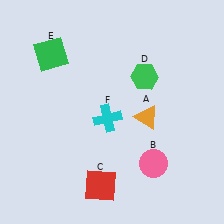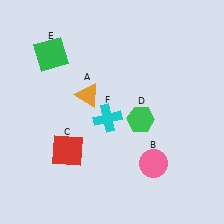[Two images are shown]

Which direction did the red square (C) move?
The red square (C) moved up.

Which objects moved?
The objects that moved are: the orange triangle (A), the red square (C), the green hexagon (D).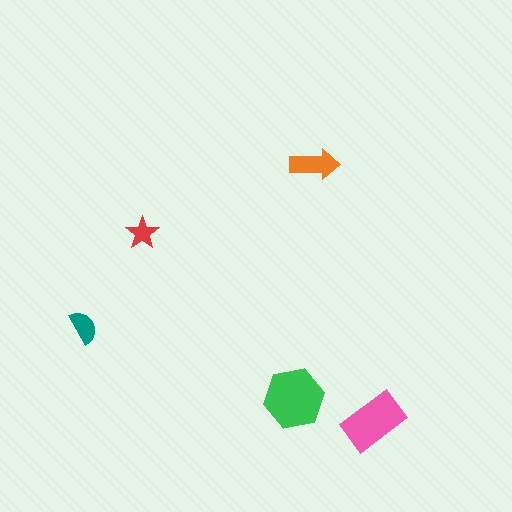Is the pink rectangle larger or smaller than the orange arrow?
Larger.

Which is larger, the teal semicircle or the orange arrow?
The orange arrow.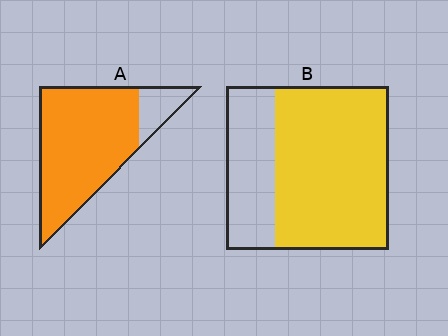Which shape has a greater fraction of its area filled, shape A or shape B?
Shape A.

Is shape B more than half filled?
Yes.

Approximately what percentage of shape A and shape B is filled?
A is approximately 85% and B is approximately 70%.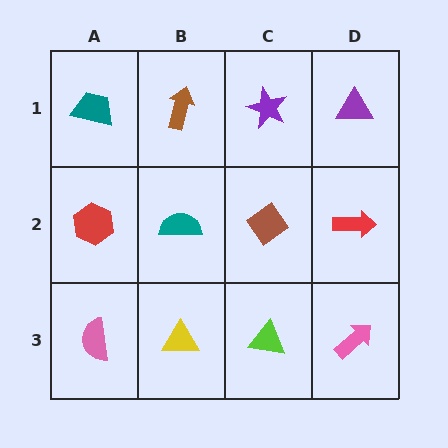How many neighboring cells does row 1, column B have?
3.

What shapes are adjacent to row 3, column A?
A red hexagon (row 2, column A), a yellow triangle (row 3, column B).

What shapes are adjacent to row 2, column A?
A teal trapezoid (row 1, column A), a pink semicircle (row 3, column A), a teal semicircle (row 2, column B).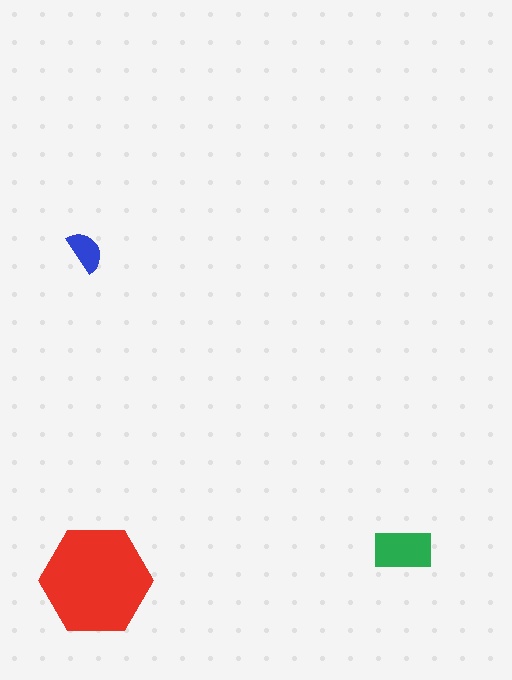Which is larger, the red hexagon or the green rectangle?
The red hexagon.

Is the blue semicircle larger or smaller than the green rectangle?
Smaller.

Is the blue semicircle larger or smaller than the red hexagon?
Smaller.